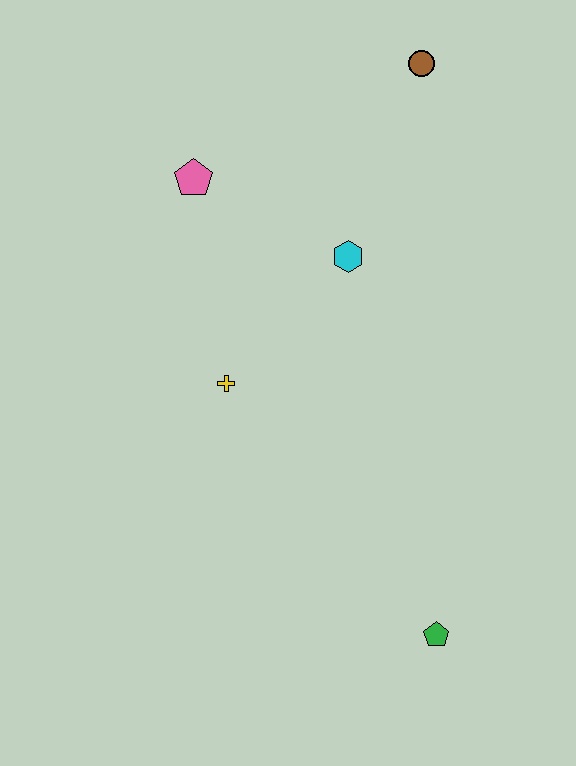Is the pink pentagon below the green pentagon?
No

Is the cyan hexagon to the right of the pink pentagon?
Yes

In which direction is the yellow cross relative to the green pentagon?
The yellow cross is above the green pentagon.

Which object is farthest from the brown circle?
The green pentagon is farthest from the brown circle.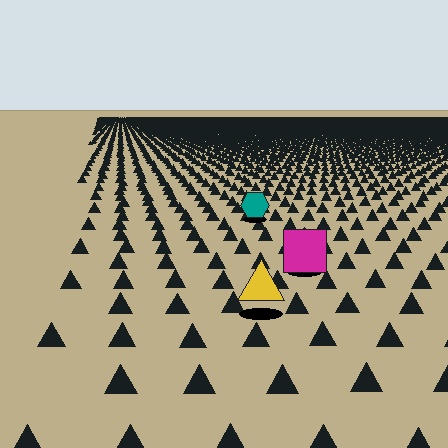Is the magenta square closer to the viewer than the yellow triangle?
No. The yellow triangle is closer — you can tell from the texture gradient: the ground texture is coarser near it.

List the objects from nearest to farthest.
From nearest to farthest: the yellow triangle, the magenta square, the teal hexagon.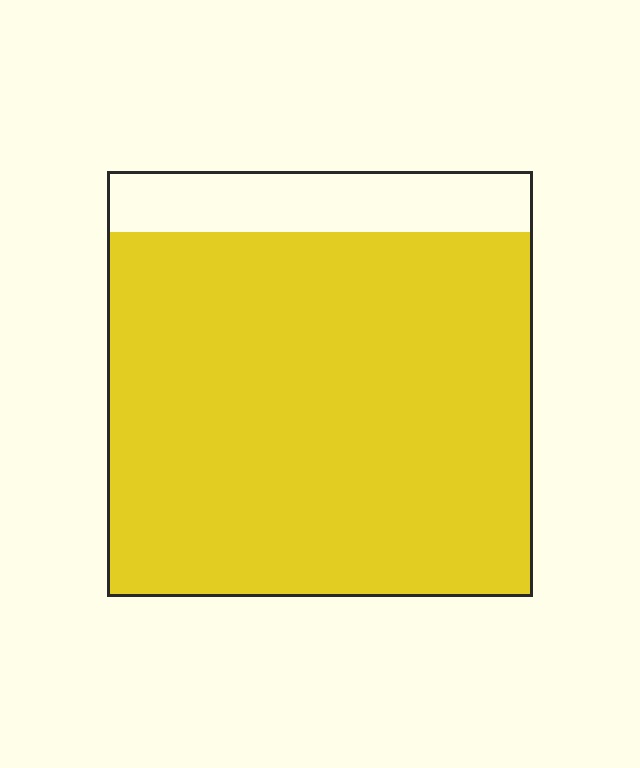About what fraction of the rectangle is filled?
About seven eighths (7/8).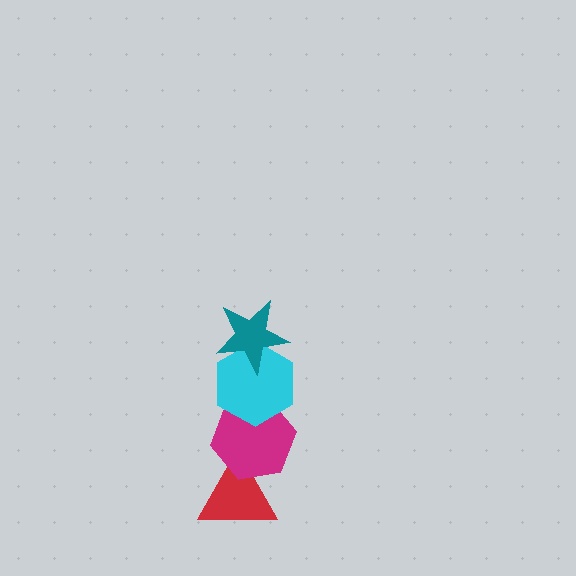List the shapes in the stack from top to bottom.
From top to bottom: the teal star, the cyan hexagon, the magenta hexagon, the red triangle.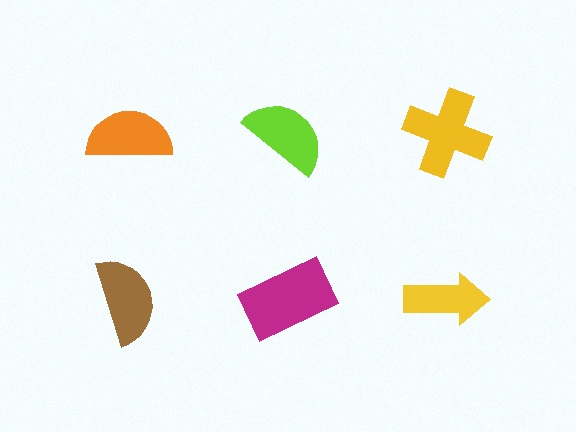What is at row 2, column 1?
A brown semicircle.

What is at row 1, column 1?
An orange semicircle.